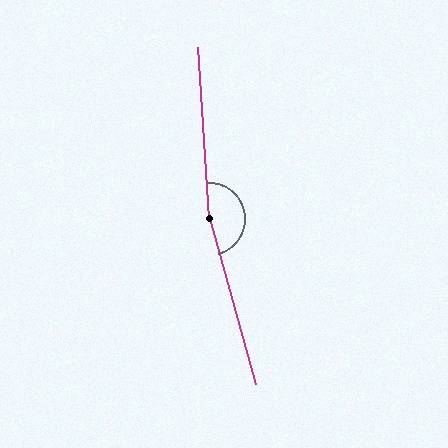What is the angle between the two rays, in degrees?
Approximately 168 degrees.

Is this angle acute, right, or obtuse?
It is obtuse.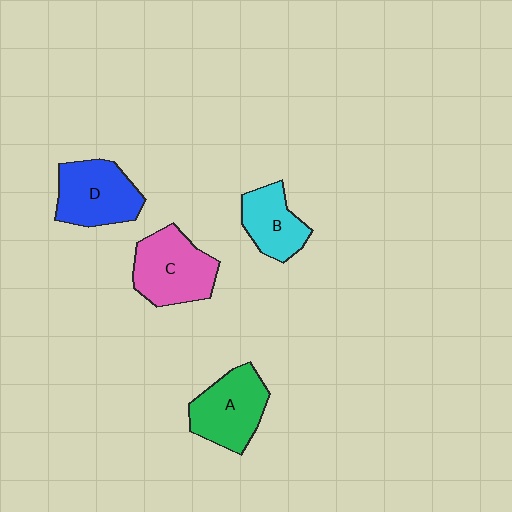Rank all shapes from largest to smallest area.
From largest to smallest: C (pink), D (blue), A (green), B (cyan).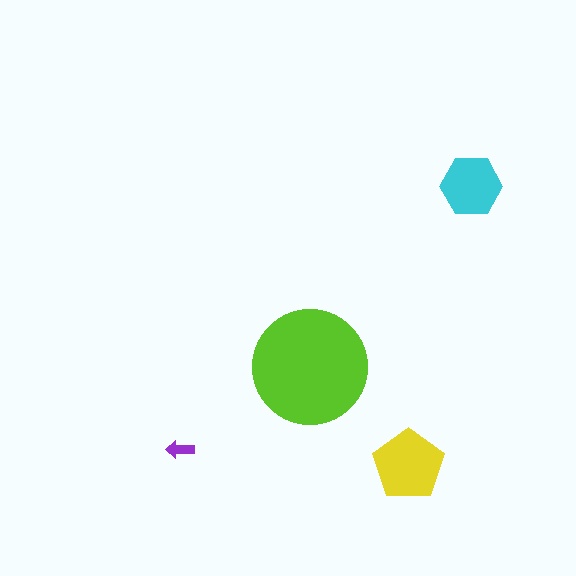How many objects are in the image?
There are 4 objects in the image.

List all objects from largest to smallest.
The lime circle, the yellow pentagon, the cyan hexagon, the purple arrow.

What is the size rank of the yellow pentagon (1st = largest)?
2nd.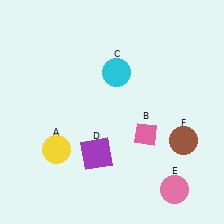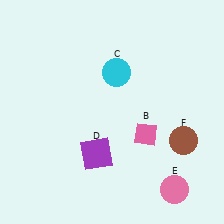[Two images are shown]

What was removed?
The yellow circle (A) was removed in Image 2.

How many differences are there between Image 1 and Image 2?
There is 1 difference between the two images.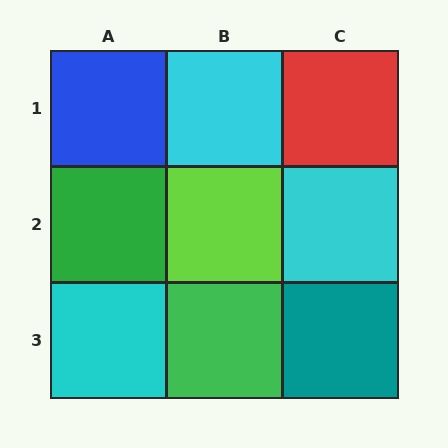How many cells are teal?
1 cell is teal.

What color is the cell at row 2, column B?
Lime.